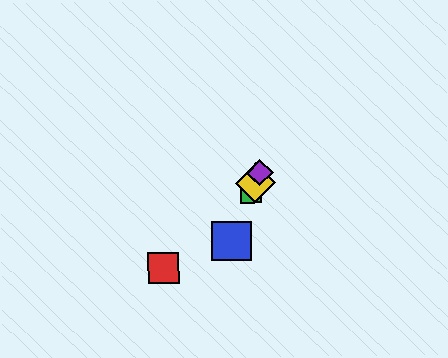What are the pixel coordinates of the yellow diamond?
The yellow diamond is at (256, 183).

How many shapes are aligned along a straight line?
4 shapes (the blue square, the green square, the yellow diamond, the purple diamond) are aligned along a straight line.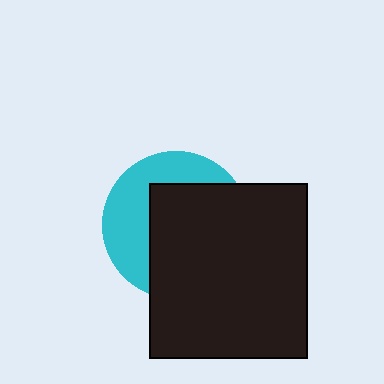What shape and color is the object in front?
The object in front is a black rectangle.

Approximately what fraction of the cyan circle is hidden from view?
Roughly 59% of the cyan circle is hidden behind the black rectangle.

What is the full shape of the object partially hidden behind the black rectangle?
The partially hidden object is a cyan circle.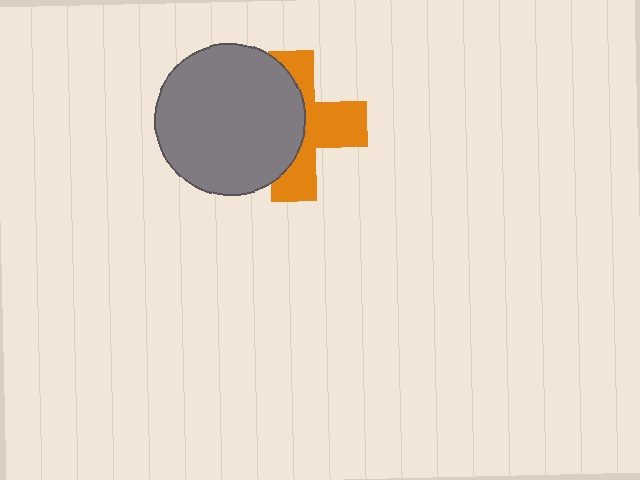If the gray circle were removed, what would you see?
You would see the complete orange cross.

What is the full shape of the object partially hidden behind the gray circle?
The partially hidden object is an orange cross.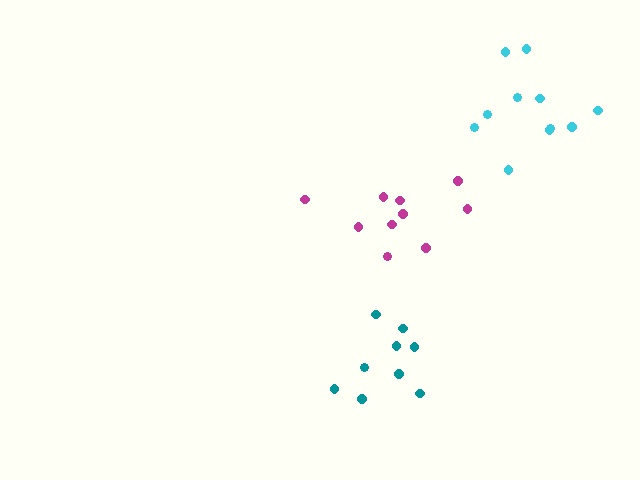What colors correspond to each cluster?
The clusters are colored: cyan, teal, magenta.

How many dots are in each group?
Group 1: 11 dots, Group 2: 9 dots, Group 3: 10 dots (30 total).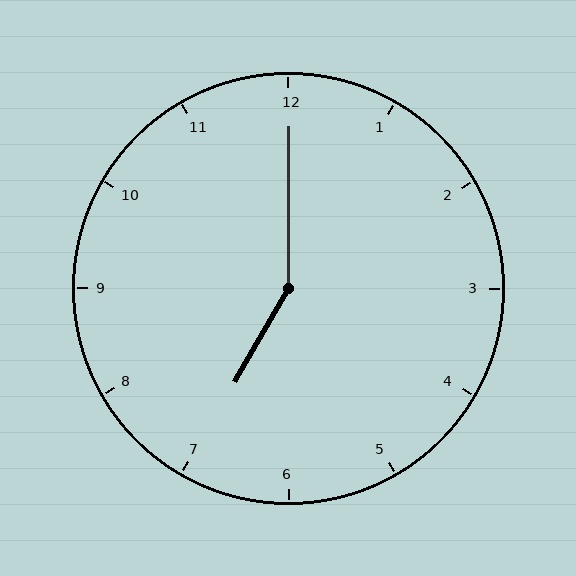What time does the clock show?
7:00.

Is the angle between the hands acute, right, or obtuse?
It is obtuse.